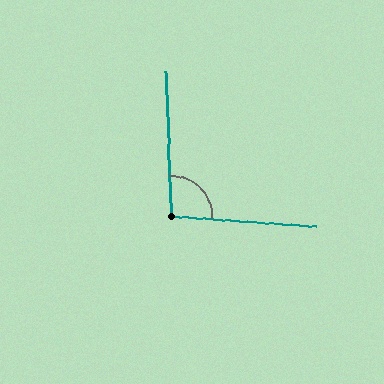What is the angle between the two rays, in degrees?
Approximately 97 degrees.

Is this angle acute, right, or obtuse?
It is obtuse.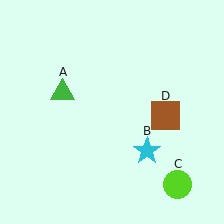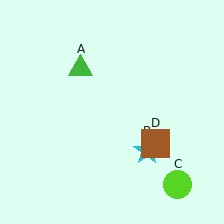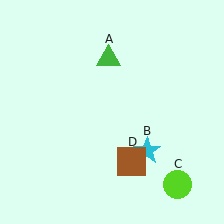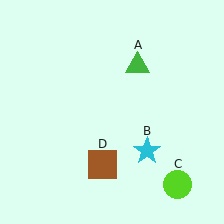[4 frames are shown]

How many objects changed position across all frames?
2 objects changed position: green triangle (object A), brown square (object D).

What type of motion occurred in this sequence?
The green triangle (object A), brown square (object D) rotated clockwise around the center of the scene.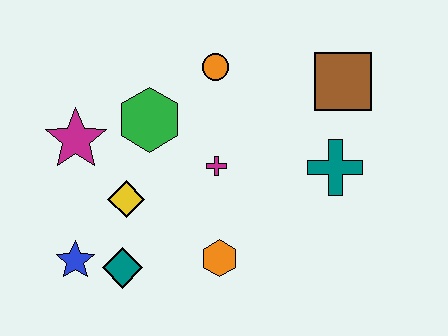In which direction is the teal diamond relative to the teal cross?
The teal diamond is to the left of the teal cross.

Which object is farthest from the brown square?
The blue star is farthest from the brown square.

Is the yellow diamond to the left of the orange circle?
Yes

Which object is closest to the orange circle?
The green hexagon is closest to the orange circle.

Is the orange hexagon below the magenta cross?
Yes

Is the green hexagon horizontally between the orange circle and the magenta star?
Yes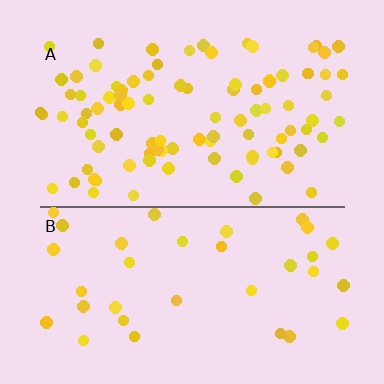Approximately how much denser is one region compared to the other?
Approximately 2.6× — region A over region B.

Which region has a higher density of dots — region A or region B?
A (the top).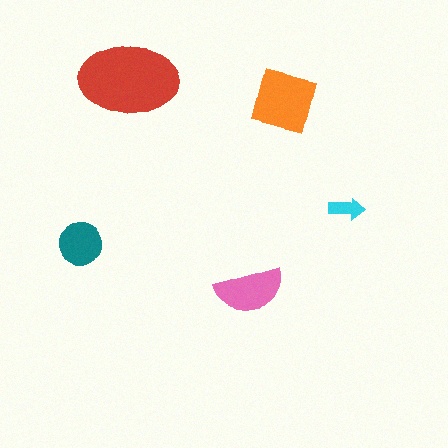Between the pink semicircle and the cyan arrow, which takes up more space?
The pink semicircle.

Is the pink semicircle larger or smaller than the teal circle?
Larger.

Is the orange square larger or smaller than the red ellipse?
Smaller.